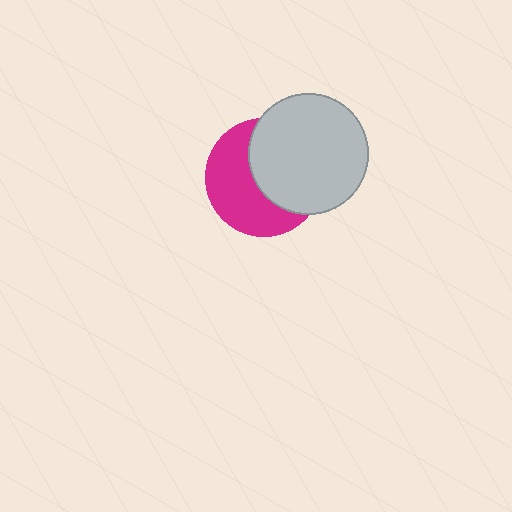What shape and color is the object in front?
The object in front is a light gray circle.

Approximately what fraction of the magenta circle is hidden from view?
Roughly 49% of the magenta circle is hidden behind the light gray circle.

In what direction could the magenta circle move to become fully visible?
The magenta circle could move left. That would shift it out from behind the light gray circle entirely.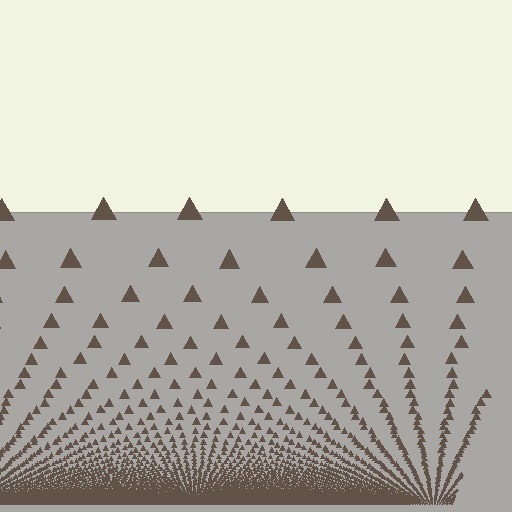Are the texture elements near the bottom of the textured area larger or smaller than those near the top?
Smaller. The gradient is inverted — elements near the bottom are smaller and denser.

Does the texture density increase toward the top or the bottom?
Density increases toward the bottom.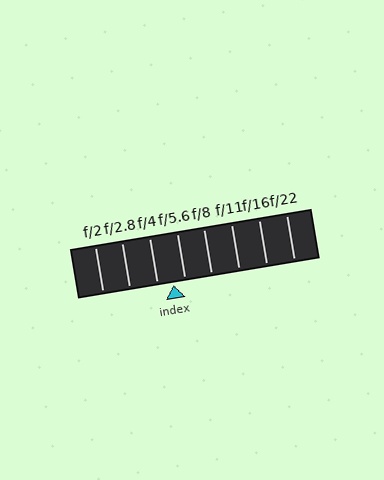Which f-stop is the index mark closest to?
The index mark is closest to f/5.6.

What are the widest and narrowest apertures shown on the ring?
The widest aperture shown is f/2 and the narrowest is f/22.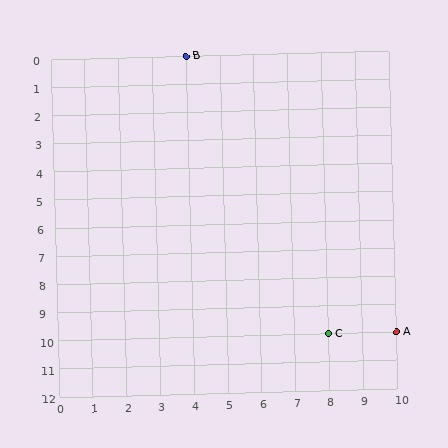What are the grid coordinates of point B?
Point B is at grid coordinates (4, 0).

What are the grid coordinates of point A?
Point A is at grid coordinates (10, 10).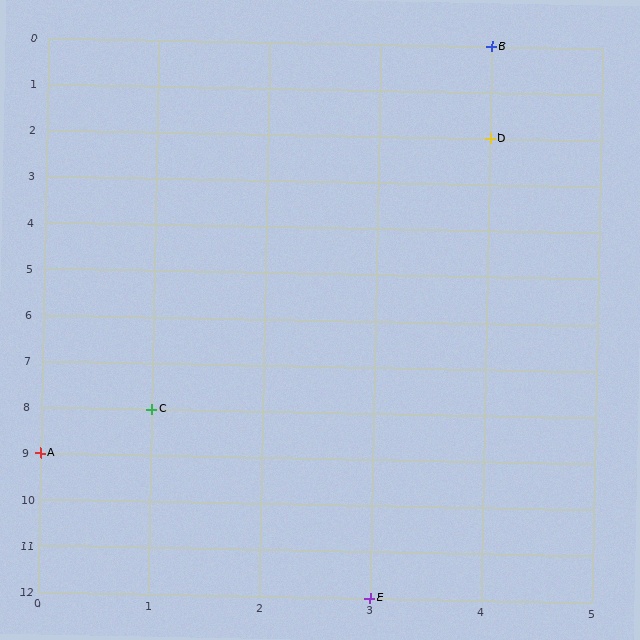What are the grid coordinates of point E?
Point E is at grid coordinates (3, 12).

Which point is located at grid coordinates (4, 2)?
Point D is at (4, 2).